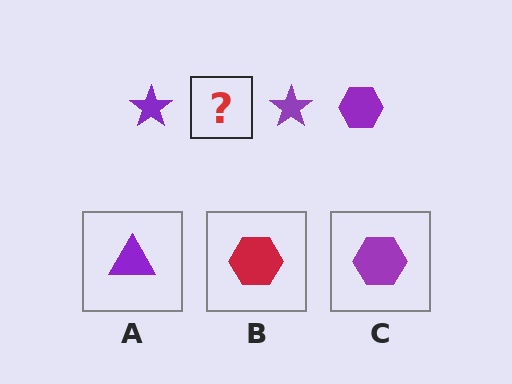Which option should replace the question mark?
Option C.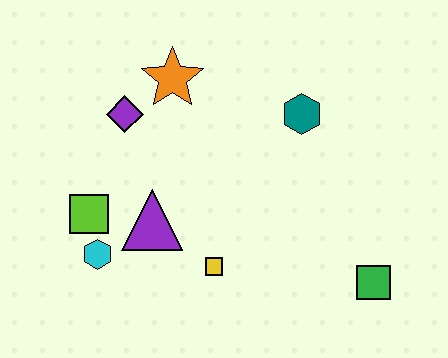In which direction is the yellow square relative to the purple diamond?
The yellow square is below the purple diamond.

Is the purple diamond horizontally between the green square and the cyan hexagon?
Yes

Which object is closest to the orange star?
The purple diamond is closest to the orange star.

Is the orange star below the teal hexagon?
No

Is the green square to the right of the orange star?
Yes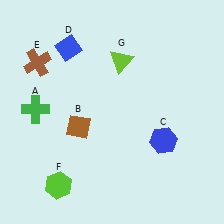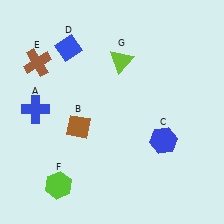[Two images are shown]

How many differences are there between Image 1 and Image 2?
There is 1 difference between the two images.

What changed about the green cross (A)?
In Image 1, A is green. In Image 2, it changed to blue.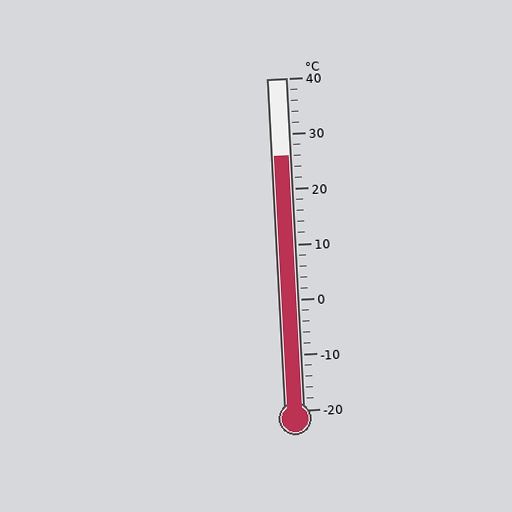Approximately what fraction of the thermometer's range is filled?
The thermometer is filled to approximately 75% of its range.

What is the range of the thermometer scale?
The thermometer scale ranges from -20°C to 40°C.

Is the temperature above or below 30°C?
The temperature is below 30°C.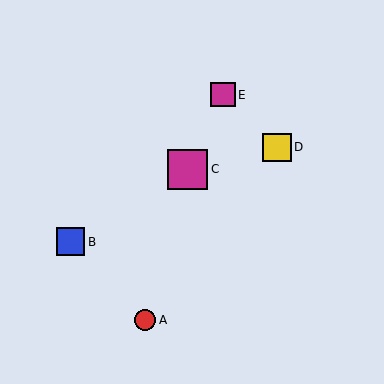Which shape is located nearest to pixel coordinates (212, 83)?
The magenta square (labeled E) at (223, 95) is nearest to that location.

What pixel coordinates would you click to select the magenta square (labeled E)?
Click at (223, 95) to select the magenta square E.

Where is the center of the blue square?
The center of the blue square is at (71, 242).